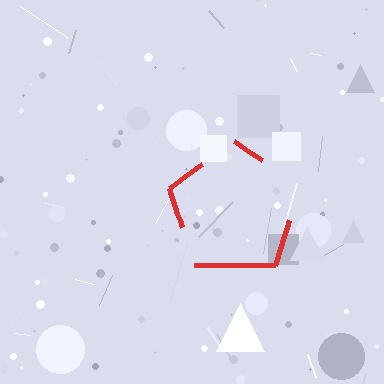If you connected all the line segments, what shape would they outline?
They would outline a pentagon.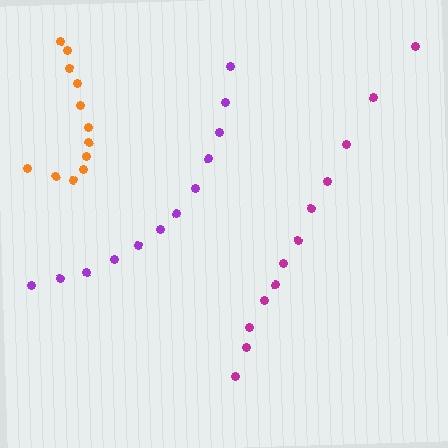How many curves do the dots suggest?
There are 3 distinct paths.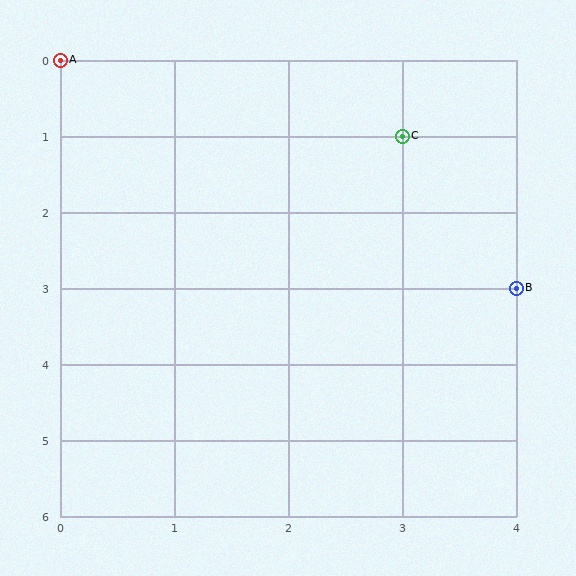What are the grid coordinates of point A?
Point A is at grid coordinates (0, 0).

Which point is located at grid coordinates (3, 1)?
Point C is at (3, 1).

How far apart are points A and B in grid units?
Points A and B are 4 columns and 3 rows apart (about 5.0 grid units diagonally).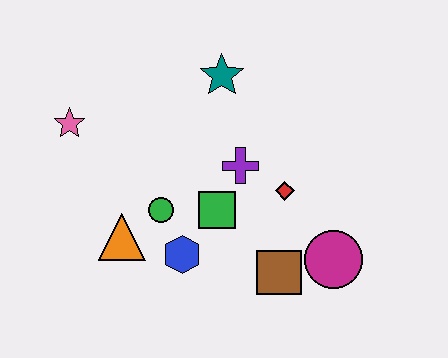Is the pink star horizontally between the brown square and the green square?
No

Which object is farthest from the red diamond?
The pink star is farthest from the red diamond.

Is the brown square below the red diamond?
Yes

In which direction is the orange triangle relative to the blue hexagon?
The orange triangle is to the left of the blue hexagon.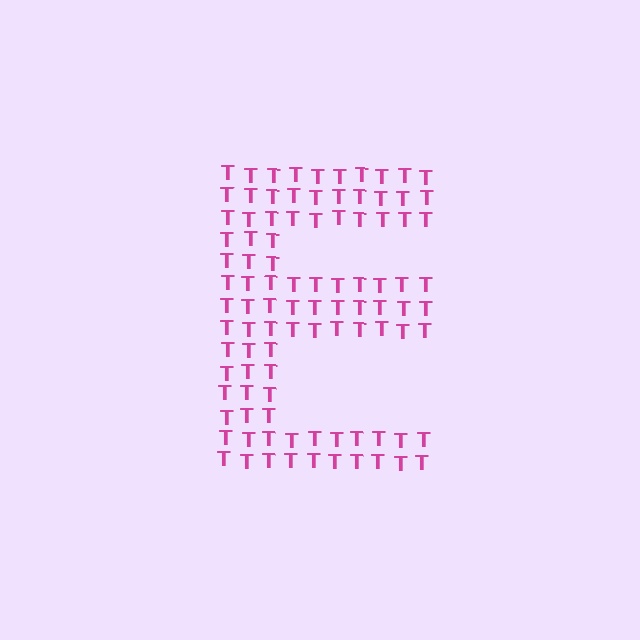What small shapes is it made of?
It is made of small letter T's.